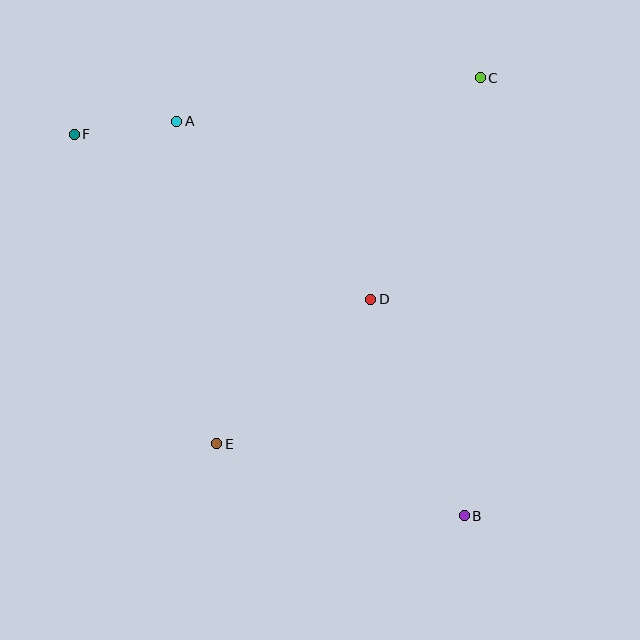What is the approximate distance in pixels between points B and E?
The distance between B and E is approximately 258 pixels.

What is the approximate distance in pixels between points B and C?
The distance between B and C is approximately 438 pixels.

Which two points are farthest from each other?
Points B and F are farthest from each other.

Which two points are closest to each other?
Points A and F are closest to each other.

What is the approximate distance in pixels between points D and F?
The distance between D and F is approximately 339 pixels.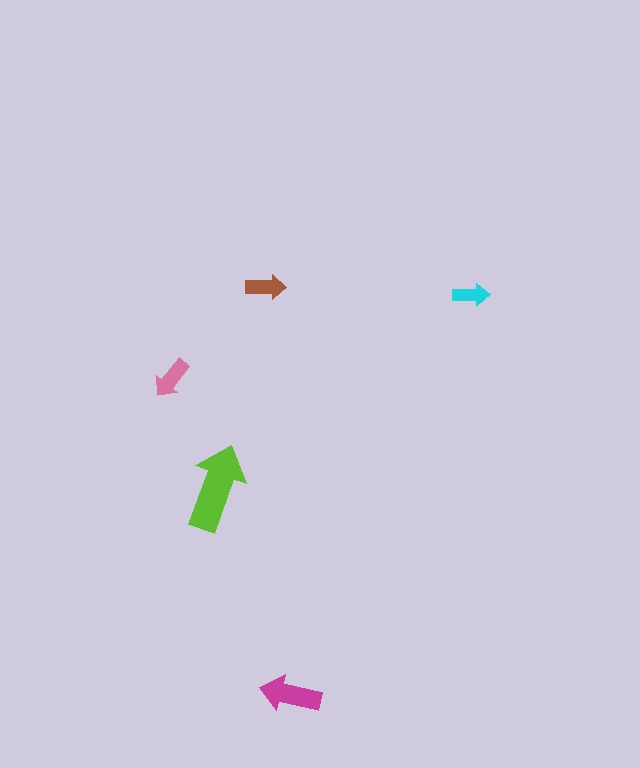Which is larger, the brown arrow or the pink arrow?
The pink one.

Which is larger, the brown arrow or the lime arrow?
The lime one.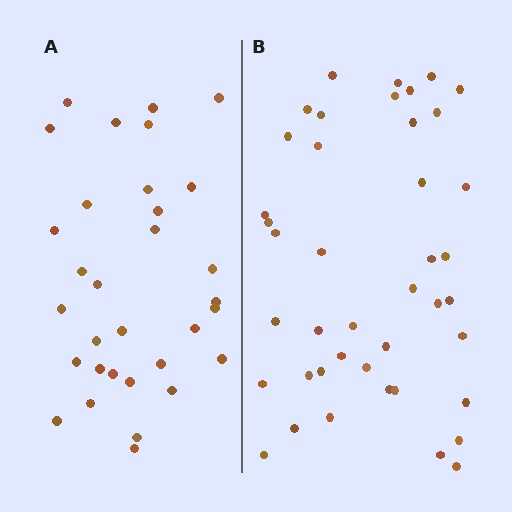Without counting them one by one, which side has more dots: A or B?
Region B (the right region) has more dots.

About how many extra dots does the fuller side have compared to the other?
Region B has roughly 10 or so more dots than region A.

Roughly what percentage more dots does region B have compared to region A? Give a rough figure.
About 30% more.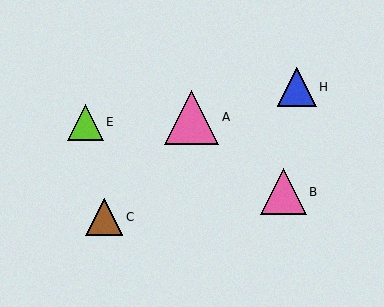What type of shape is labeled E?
Shape E is a lime triangle.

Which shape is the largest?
The pink triangle (labeled A) is the largest.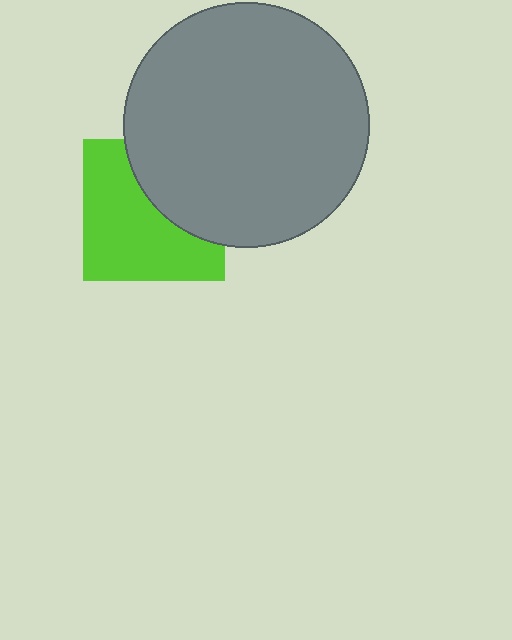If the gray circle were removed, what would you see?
You would see the complete lime square.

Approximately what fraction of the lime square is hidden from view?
Roughly 39% of the lime square is hidden behind the gray circle.